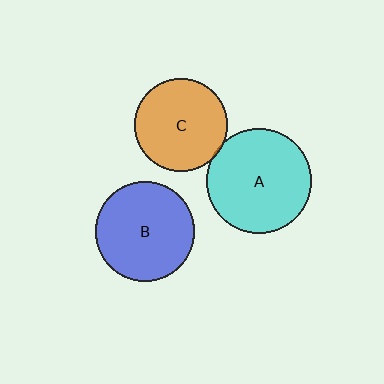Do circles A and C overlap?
Yes.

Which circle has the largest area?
Circle A (cyan).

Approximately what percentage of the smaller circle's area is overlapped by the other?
Approximately 5%.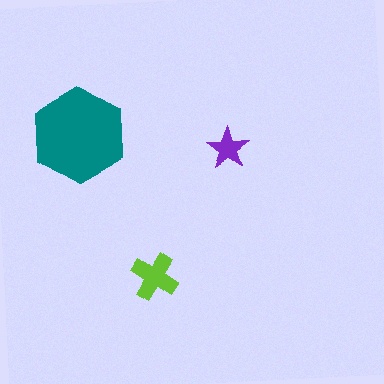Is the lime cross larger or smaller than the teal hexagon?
Smaller.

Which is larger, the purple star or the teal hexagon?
The teal hexagon.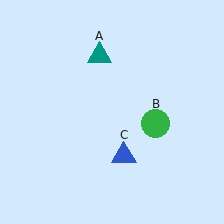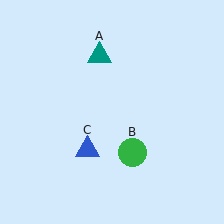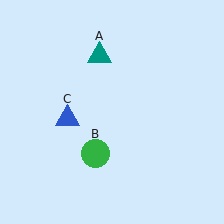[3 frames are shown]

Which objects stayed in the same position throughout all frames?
Teal triangle (object A) remained stationary.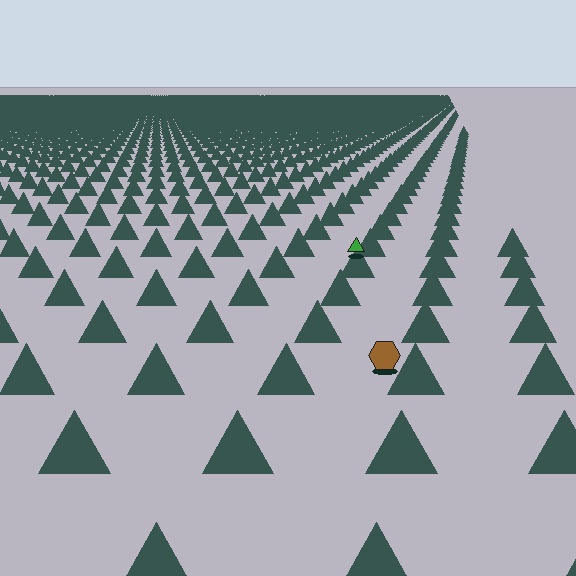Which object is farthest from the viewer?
The green triangle is farthest from the viewer. It appears smaller and the ground texture around it is denser.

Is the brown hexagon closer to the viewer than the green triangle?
Yes. The brown hexagon is closer — you can tell from the texture gradient: the ground texture is coarser near it.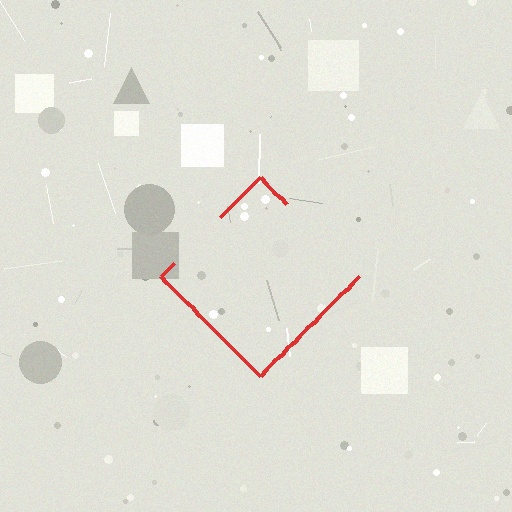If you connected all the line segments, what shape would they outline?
They would outline a diamond.